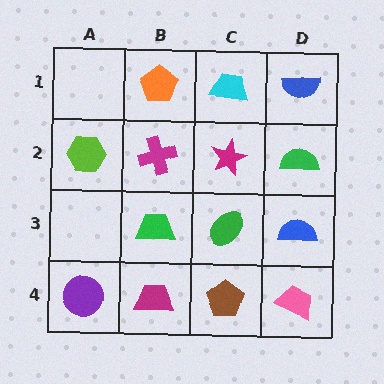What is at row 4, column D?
A pink trapezoid.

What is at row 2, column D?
A green semicircle.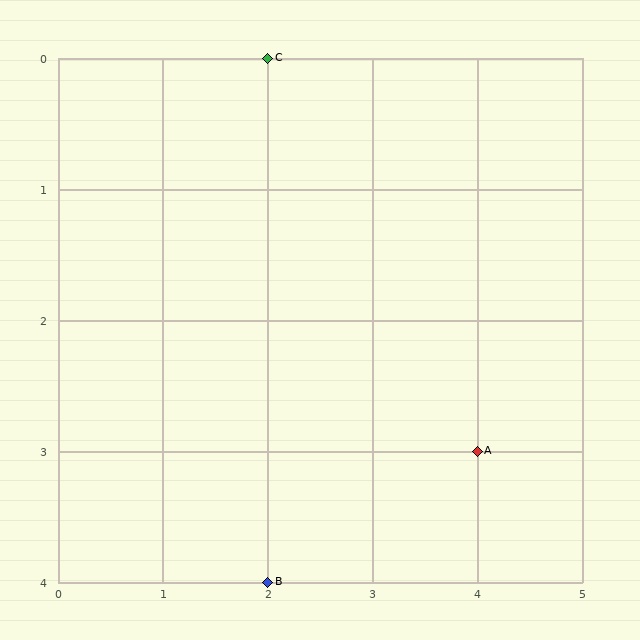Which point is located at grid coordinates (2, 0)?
Point C is at (2, 0).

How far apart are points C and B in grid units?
Points C and B are 4 rows apart.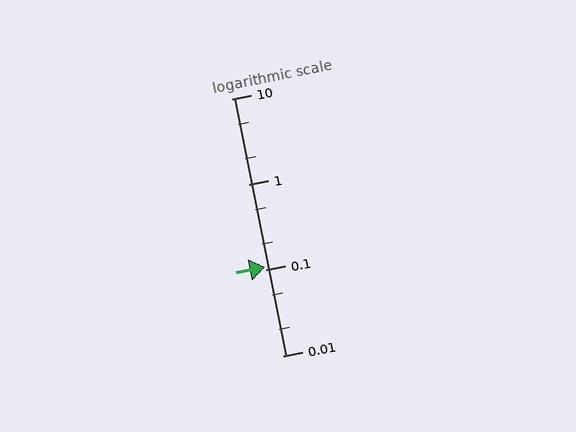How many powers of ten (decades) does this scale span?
The scale spans 3 decades, from 0.01 to 10.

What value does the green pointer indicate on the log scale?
The pointer indicates approximately 0.11.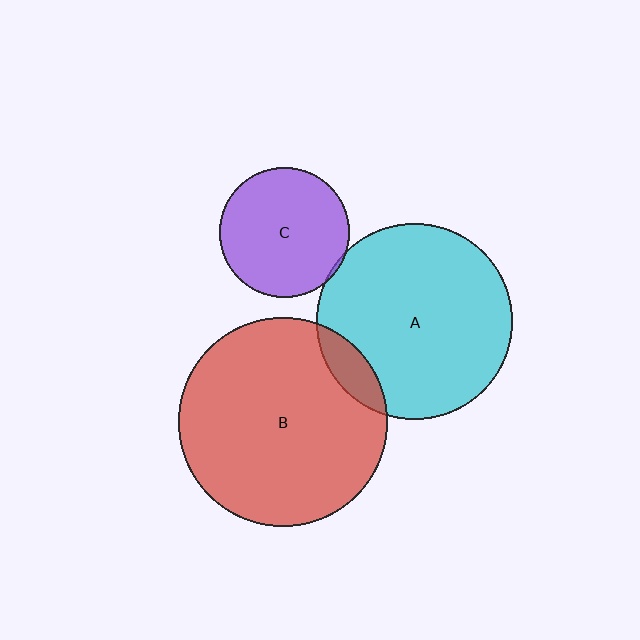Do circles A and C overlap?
Yes.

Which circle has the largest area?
Circle B (red).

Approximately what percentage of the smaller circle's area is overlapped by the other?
Approximately 5%.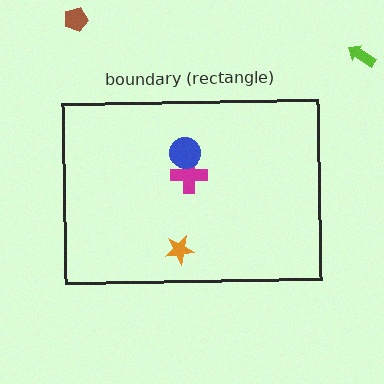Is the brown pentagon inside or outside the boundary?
Outside.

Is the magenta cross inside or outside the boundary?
Inside.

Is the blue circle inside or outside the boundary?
Inside.